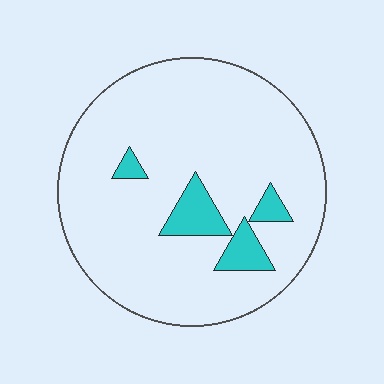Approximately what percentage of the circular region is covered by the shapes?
Approximately 10%.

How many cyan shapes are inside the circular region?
4.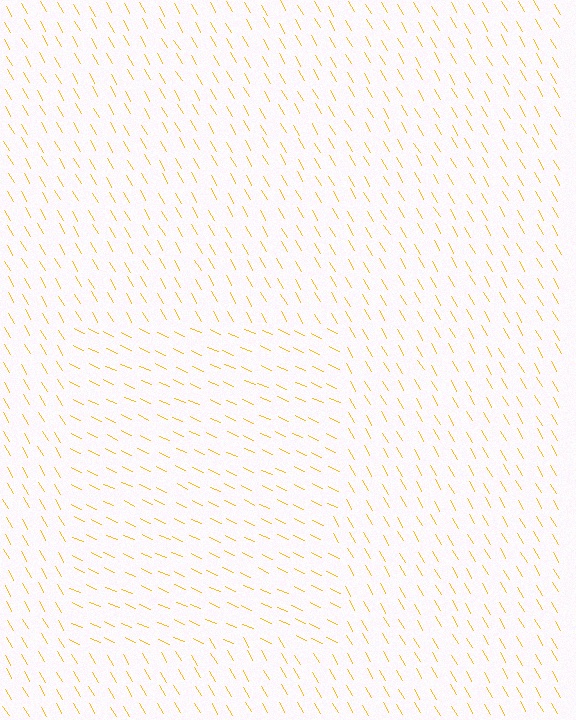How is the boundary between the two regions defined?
The boundary is defined purely by a change in line orientation (approximately 35 degrees difference). All lines are the same color and thickness.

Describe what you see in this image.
The image is filled with small yellow line segments. A rectangle region in the image has lines oriented differently from the surrounding lines, creating a visible texture boundary.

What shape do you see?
I see a rectangle.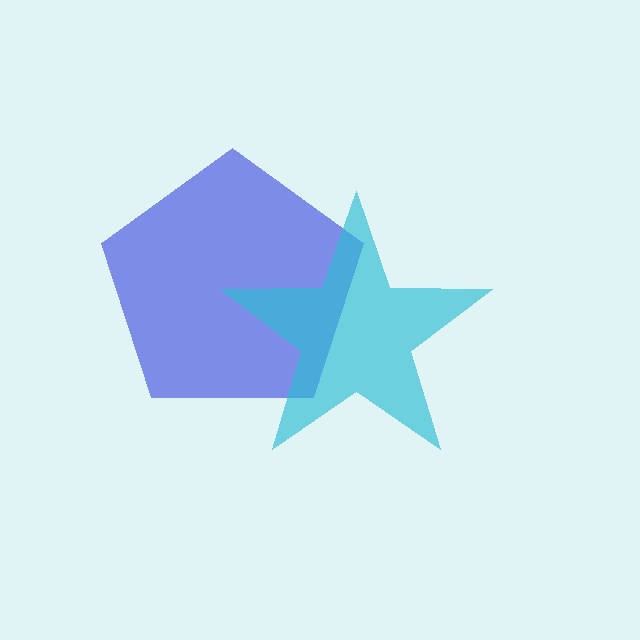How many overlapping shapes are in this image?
There are 2 overlapping shapes in the image.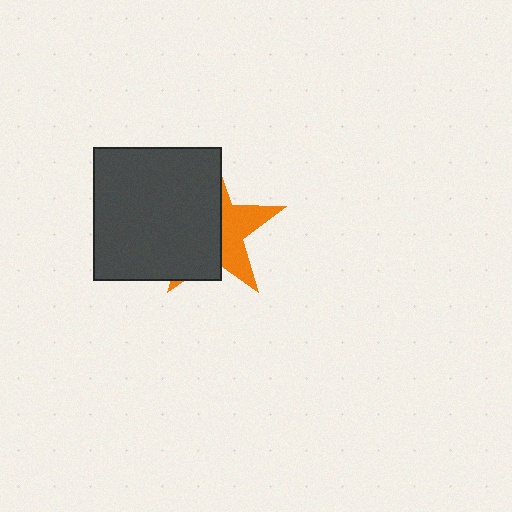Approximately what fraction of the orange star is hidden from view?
Roughly 61% of the orange star is hidden behind the dark gray rectangle.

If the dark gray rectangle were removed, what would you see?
You would see the complete orange star.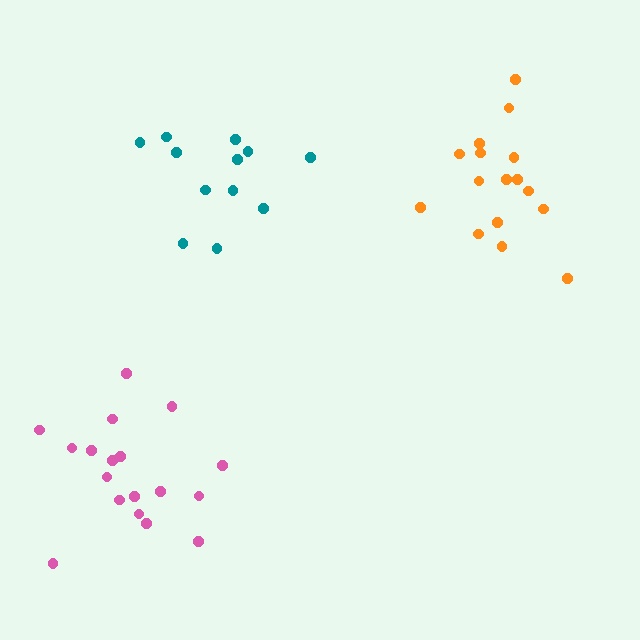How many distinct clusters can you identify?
There are 3 distinct clusters.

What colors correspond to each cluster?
The clusters are colored: pink, orange, teal.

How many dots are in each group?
Group 1: 18 dots, Group 2: 16 dots, Group 3: 12 dots (46 total).